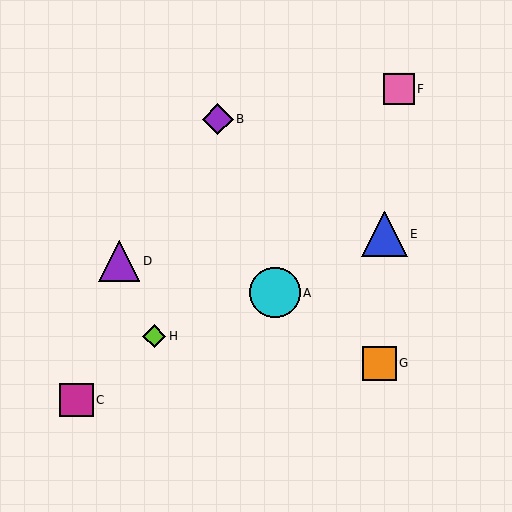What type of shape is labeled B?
Shape B is a purple diamond.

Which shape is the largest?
The cyan circle (labeled A) is the largest.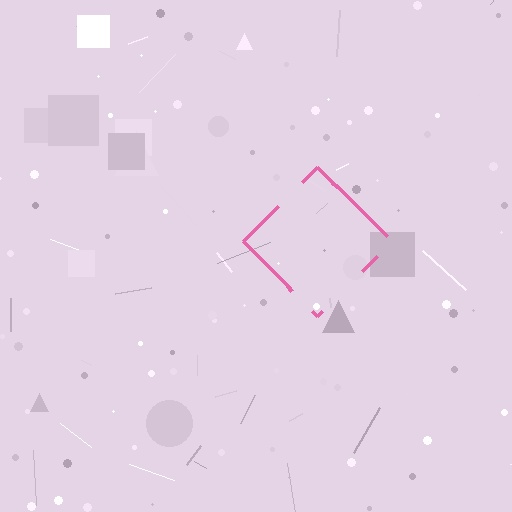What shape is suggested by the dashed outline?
The dashed outline suggests a diamond.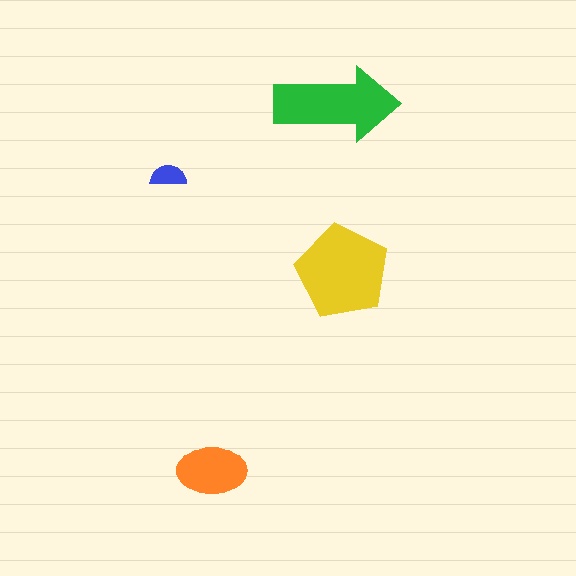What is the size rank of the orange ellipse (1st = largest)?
3rd.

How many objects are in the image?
There are 4 objects in the image.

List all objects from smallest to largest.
The blue semicircle, the orange ellipse, the green arrow, the yellow pentagon.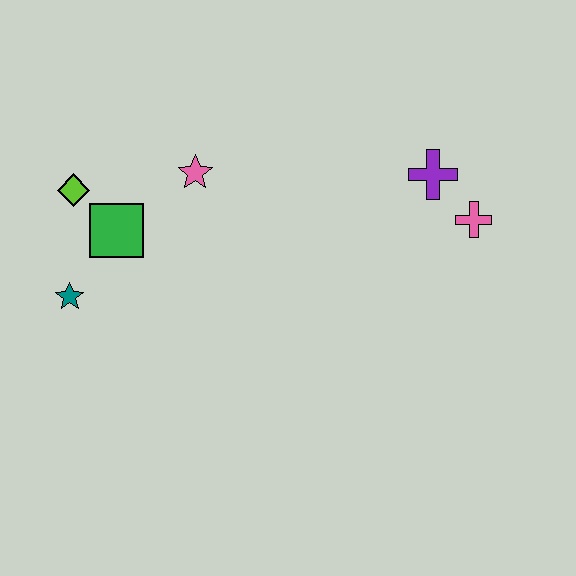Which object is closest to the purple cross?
The pink cross is closest to the purple cross.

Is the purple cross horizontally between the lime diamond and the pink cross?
Yes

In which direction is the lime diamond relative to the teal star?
The lime diamond is above the teal star.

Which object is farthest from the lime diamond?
The pink cross is farthest from the lime diamond.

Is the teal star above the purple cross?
No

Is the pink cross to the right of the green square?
Yes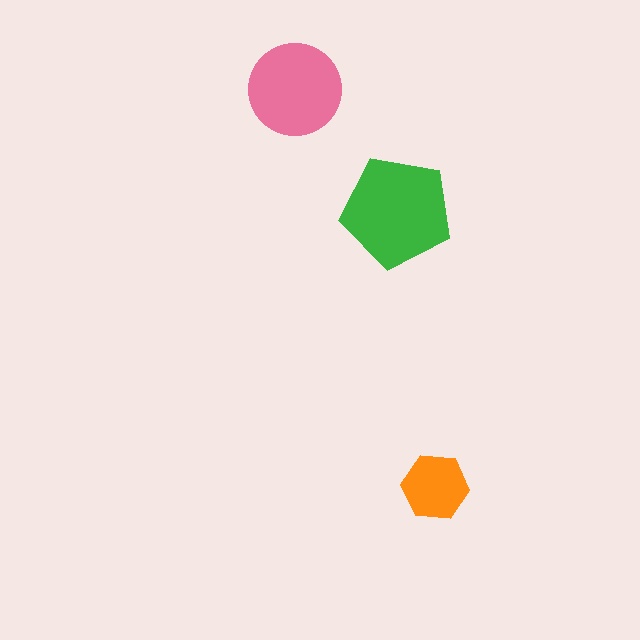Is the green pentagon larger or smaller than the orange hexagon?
Larger.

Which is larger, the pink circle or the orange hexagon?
The pink circle.